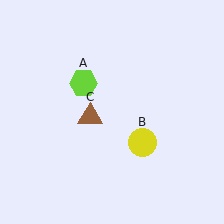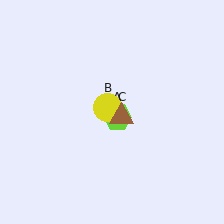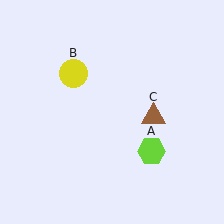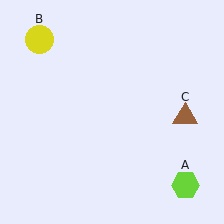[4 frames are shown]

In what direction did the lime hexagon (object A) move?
The lime hexagon (object A) moved down and to the right.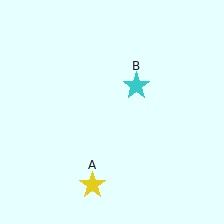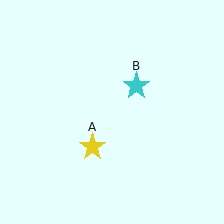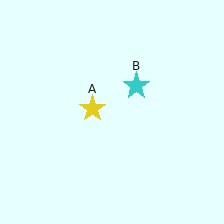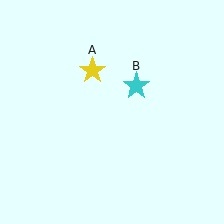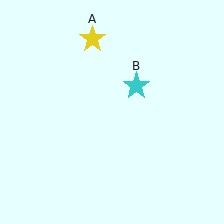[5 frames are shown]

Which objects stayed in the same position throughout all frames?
Cyan star (object B) remained stationary.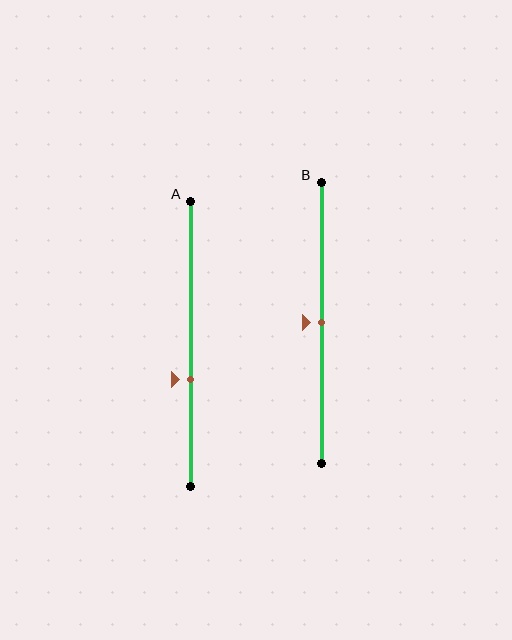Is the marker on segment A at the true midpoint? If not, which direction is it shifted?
No, the marker on segment A is shifted downward by about 13% of the segment length.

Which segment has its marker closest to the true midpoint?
Segment B has its marker closest to the true midpoint.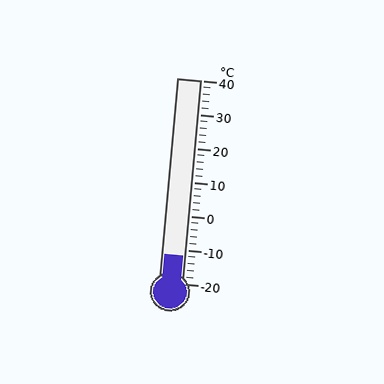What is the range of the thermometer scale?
The thermometer scale ranges from -20°C to 40°C.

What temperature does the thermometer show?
The thermometer shows approximately -12°C.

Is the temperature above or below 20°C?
The temperature is below 20°C.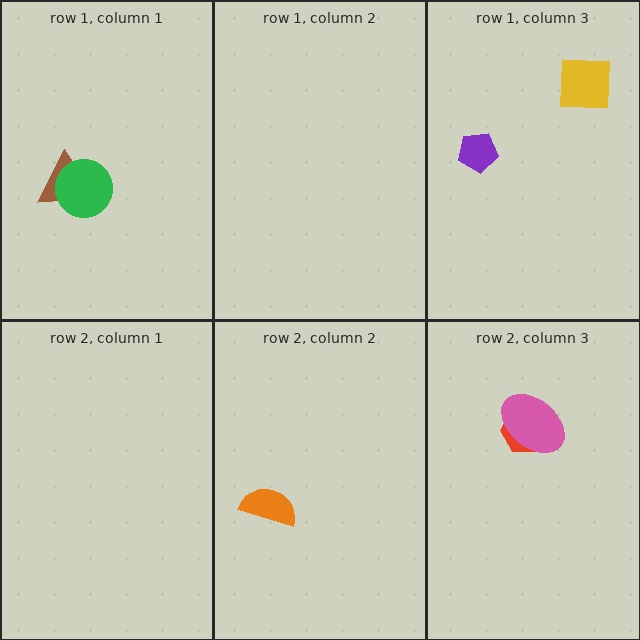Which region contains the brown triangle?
The row 1, column 1 region.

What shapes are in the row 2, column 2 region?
The orange semicircle.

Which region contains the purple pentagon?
The row 1, column 3 region.